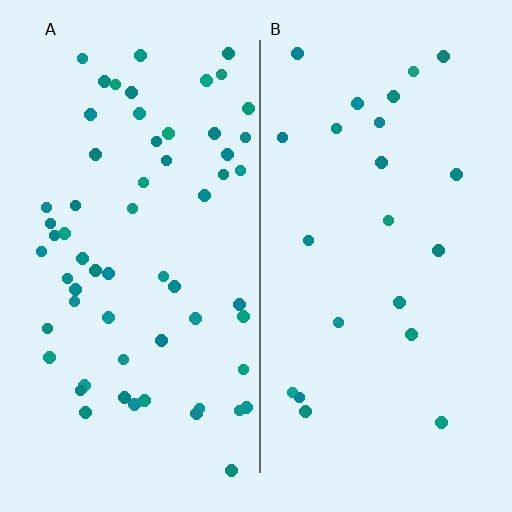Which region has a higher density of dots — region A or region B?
A (the left).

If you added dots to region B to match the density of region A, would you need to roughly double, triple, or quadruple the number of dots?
Approximately triple.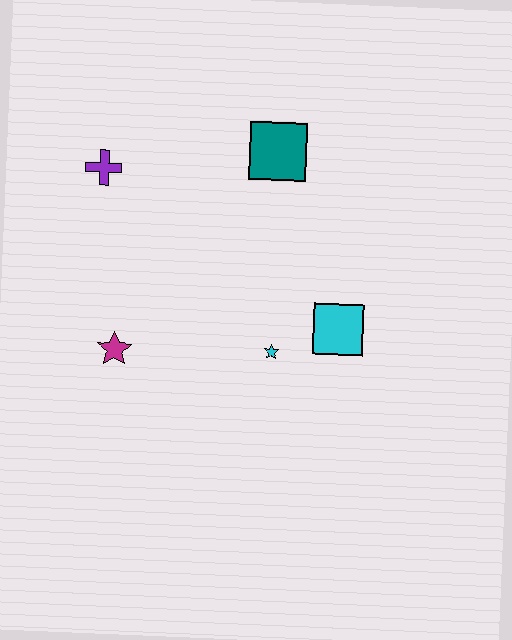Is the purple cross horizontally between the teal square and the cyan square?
No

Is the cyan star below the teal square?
Yes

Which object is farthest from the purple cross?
The cyan square is farthest from the purple cross.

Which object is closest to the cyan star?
The cyan square is closest to the cyan star.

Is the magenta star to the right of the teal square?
No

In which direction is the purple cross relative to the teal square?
The purple cross is to the left of the teal square.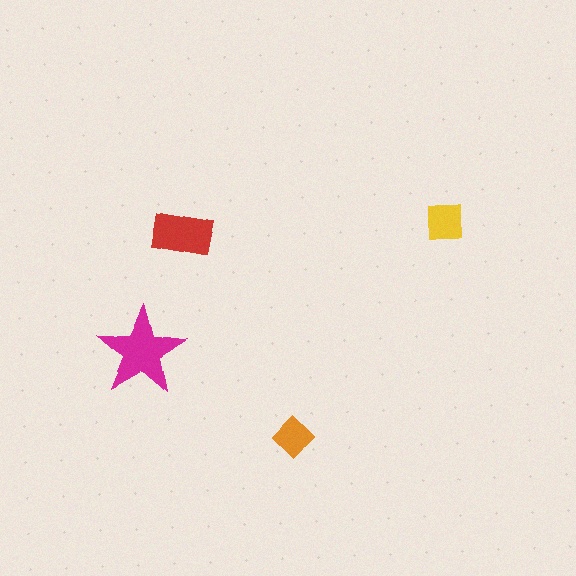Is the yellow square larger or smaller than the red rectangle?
Smaller.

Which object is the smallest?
The orange diamond.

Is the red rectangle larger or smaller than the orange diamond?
Larger.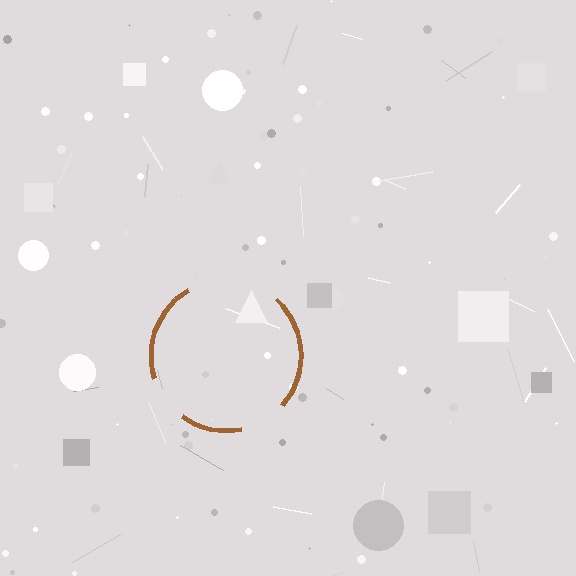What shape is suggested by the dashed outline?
The dashed outline suggests a circle.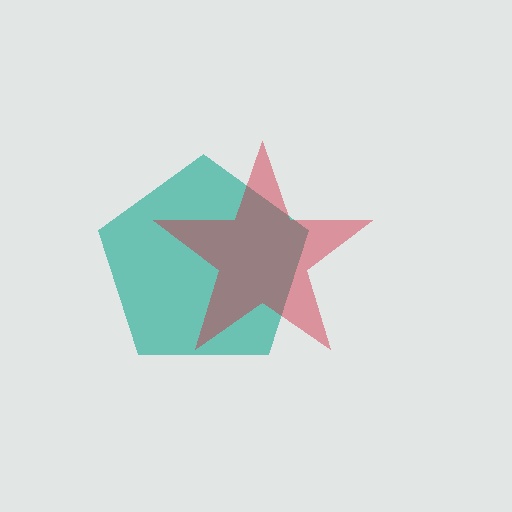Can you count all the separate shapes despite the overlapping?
Yes, there are 2 separate shapes.